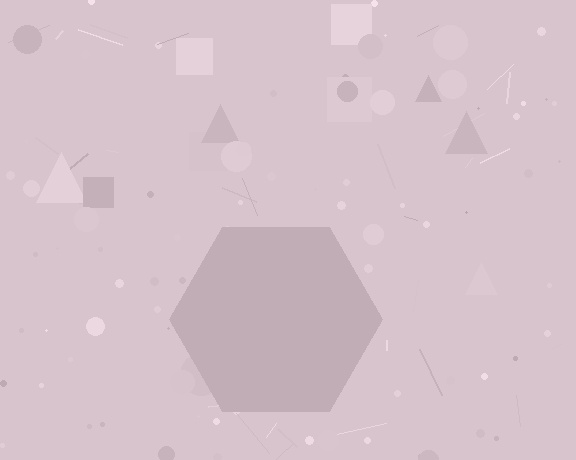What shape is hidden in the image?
A hexagon is hidden in the image.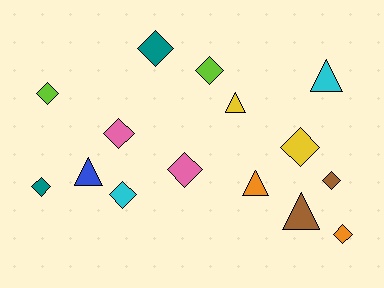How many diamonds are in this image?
There are 10 diamonds.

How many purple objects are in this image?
There are no purple objects.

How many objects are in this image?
There are 15 objects.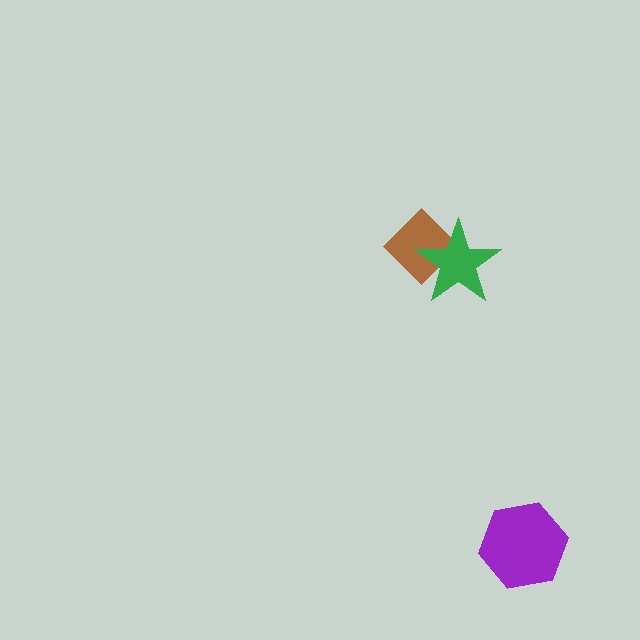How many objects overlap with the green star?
1 object overlaps with the green star.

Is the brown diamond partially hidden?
Yes, it is partially covered by another shape.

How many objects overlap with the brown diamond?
1 object overlaps with the brown diamond.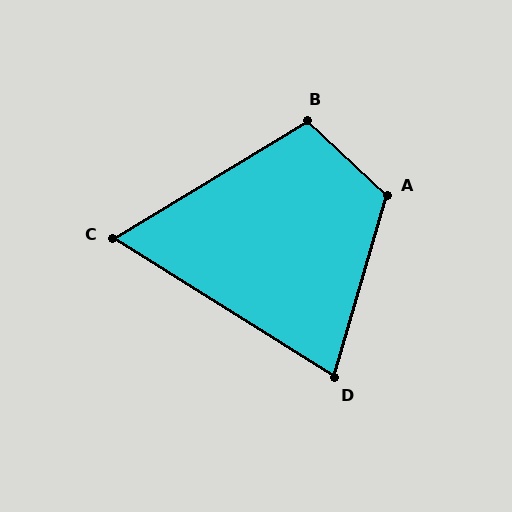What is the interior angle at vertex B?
Approximately 106 degrees (obtuse).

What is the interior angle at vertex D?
Approximately 74 degrees (acute).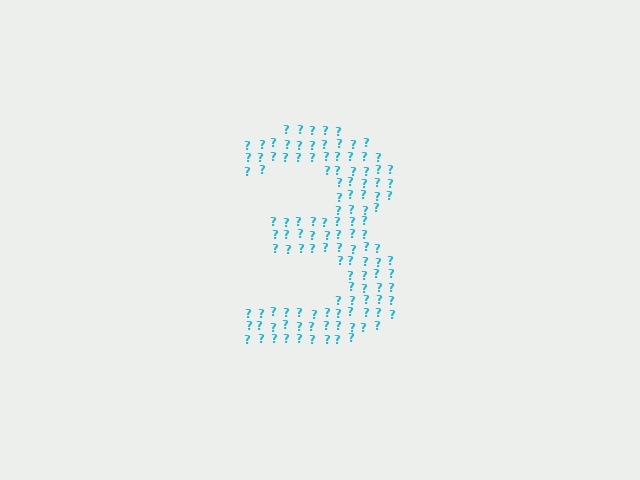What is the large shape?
The large shape is the digit 3.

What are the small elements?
The small elements are question marks.